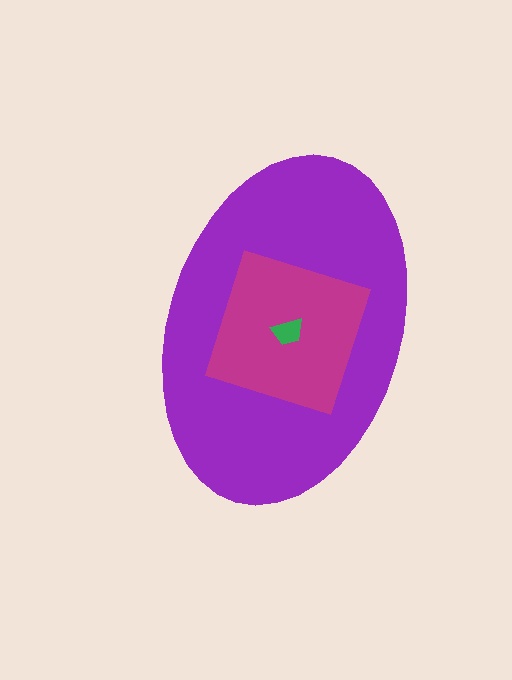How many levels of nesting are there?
3.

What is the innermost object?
The green trapezoid.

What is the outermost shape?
The purple ellipse.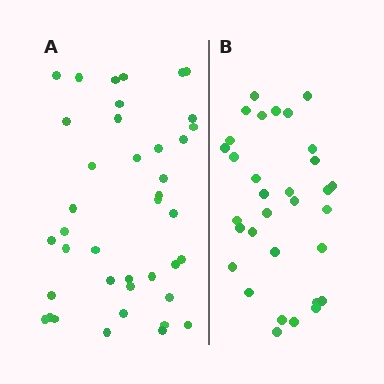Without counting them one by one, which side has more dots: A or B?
Region A (the left region) has more dots.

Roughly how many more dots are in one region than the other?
Region A has roughly 8 or so more dots than region B.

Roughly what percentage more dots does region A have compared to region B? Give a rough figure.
About 25% more.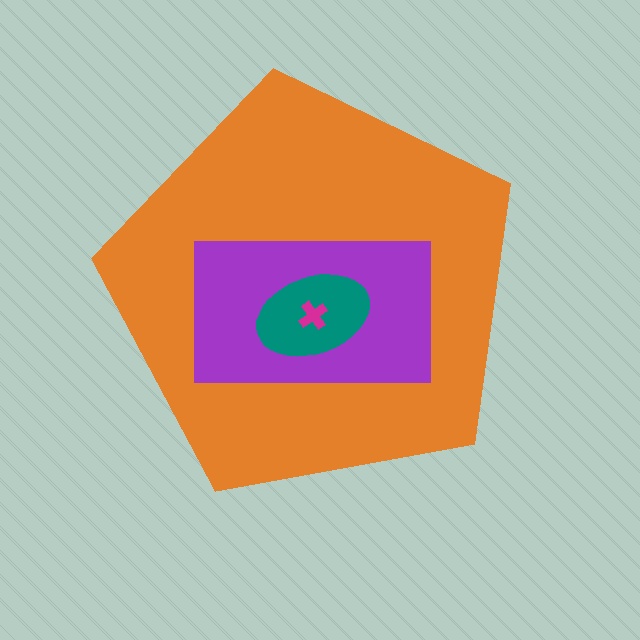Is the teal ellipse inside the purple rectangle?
Yes.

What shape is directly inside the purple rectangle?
The teal ellipse.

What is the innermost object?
The magenta cross.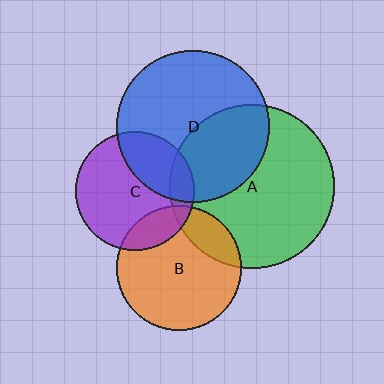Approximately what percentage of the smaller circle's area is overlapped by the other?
Approximately 40%.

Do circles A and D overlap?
Yes.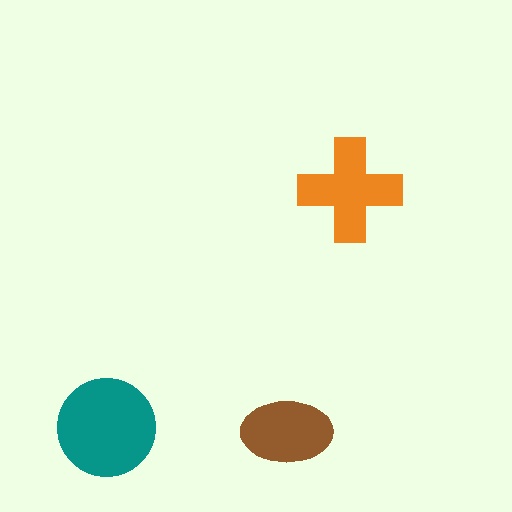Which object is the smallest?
The brown ellipse.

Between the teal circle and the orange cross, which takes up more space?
The teal circle.